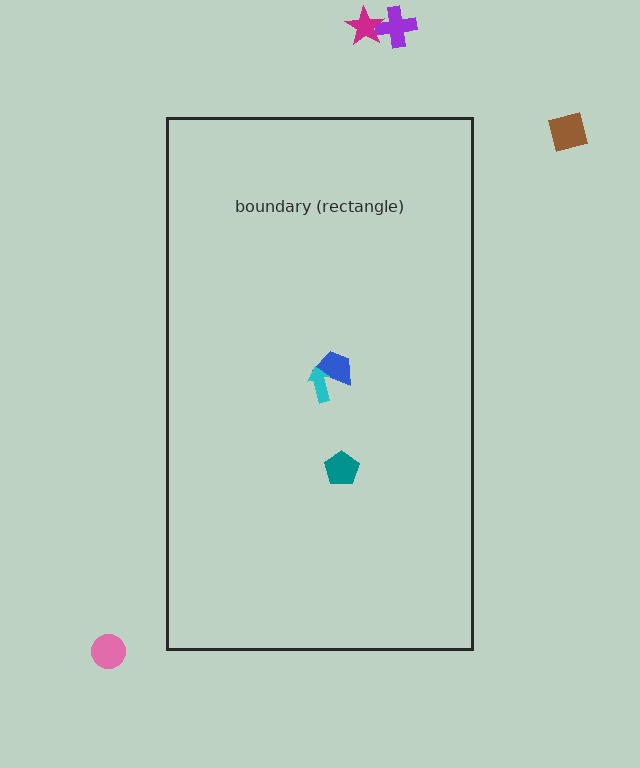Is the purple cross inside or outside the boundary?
Outside.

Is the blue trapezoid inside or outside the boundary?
Inside.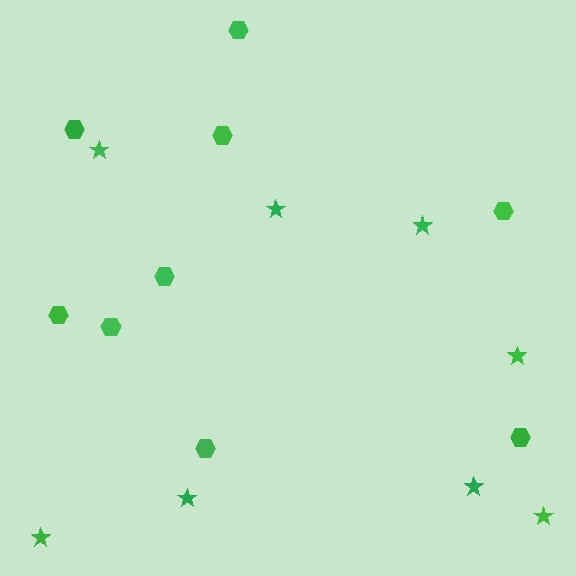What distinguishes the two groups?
There are 2 groups: one group of hexagons (9) and one group of stars (8).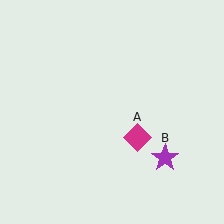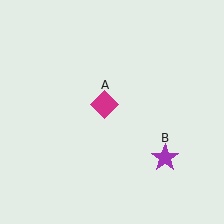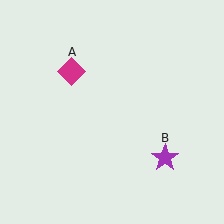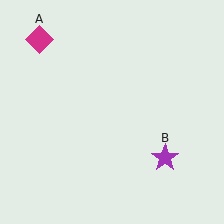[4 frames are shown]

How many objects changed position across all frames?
1 object changed position: magenta diamond (object A).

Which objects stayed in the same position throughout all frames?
Purple star (object B) remained stationary.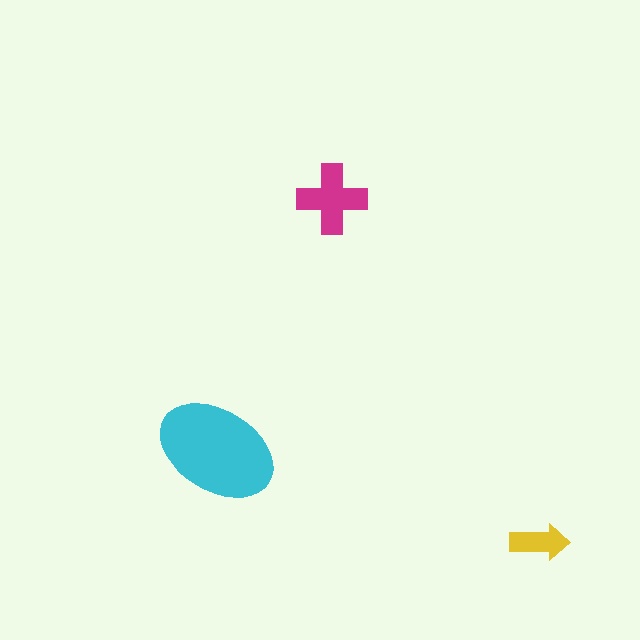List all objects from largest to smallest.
The cyan ellipse, the magenta cross, the yellow arrow.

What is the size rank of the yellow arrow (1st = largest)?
3rd.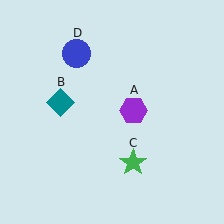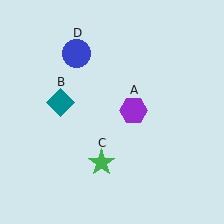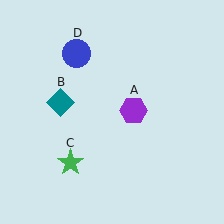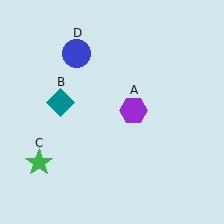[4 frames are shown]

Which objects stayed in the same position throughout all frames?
Purple hexagon (object A) and teal diamond (object B) and blue circle (object D) remained stationary.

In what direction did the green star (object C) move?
The green star (object C) moved left.